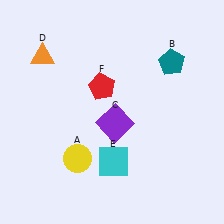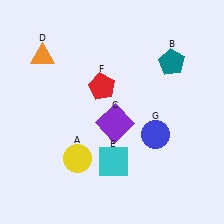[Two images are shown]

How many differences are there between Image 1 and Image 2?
There is 1 difference between the two images.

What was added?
A blue circle (G) was added in Image 2.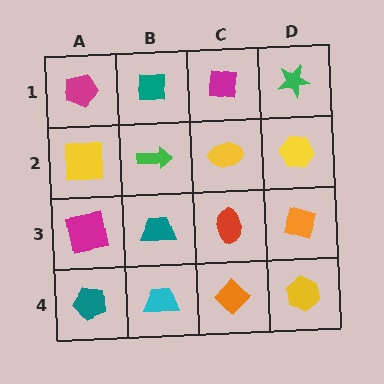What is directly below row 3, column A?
A teal pentagon.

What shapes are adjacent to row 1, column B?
A green arrow (row 2, column B), a magenta pentagon (row 1, column A), a magenta square (row 1, column C).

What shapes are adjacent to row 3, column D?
A yellow hexagon (row 2, column D), a yellow hexagon (row 4, column D), a red ellipse (row 3, column C).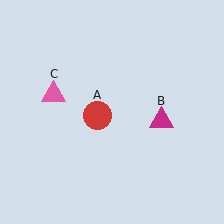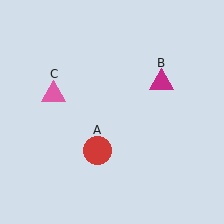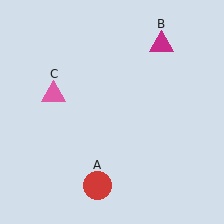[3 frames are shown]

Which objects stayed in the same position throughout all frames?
Pink triangle (object C) remained stationary.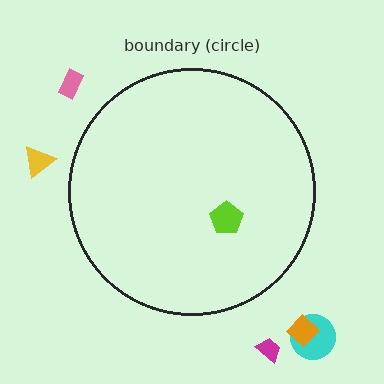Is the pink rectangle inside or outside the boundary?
Outside.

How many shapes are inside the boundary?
1 inside, 5 outside.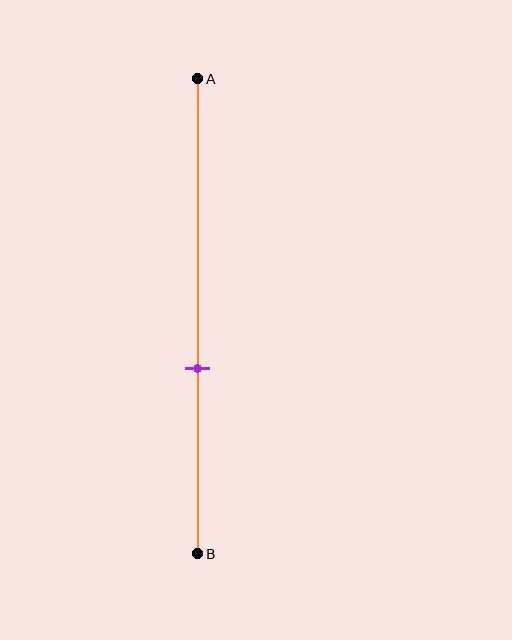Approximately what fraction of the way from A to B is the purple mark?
The purple mark is approximately 60% of the way from A to B.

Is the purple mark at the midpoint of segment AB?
No, the mark is at about 60% from A, not at the 50% midpoint.